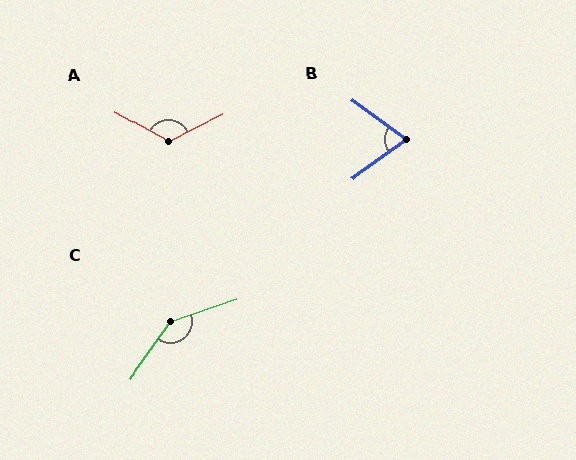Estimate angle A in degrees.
Approximately 124 degrees.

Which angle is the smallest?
B, at approximately 72 degrees.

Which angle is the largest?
C, at approximately 143 degrees.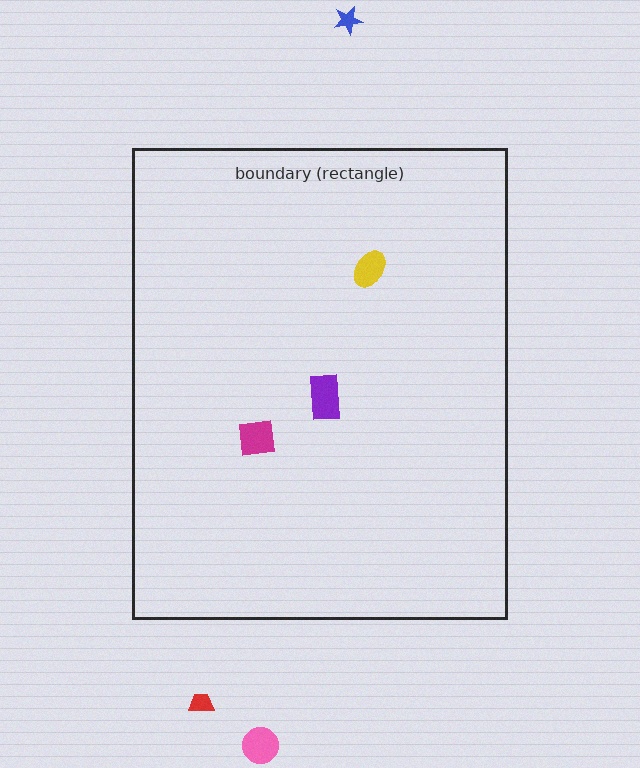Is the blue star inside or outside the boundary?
Outside.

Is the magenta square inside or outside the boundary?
Inside.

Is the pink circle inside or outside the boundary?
Outside.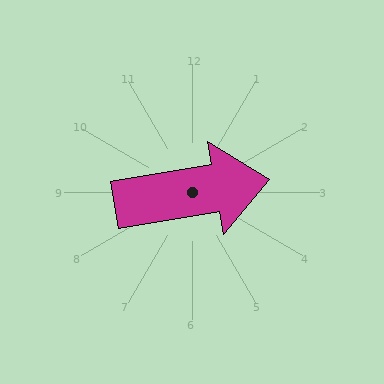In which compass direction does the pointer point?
East.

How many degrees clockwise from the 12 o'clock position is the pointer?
Approximately 81 degrees.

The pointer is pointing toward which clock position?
Roughly 3 o'clock.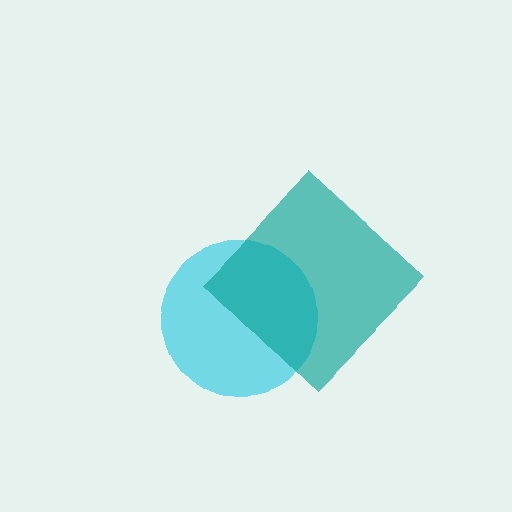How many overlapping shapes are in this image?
There are 2 overlapping shapes in the image.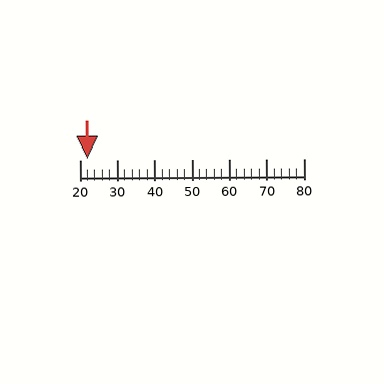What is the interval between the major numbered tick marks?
The major tick marks are spaced 10 units apart.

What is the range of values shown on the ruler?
The ruler shows values from 20 to 80.